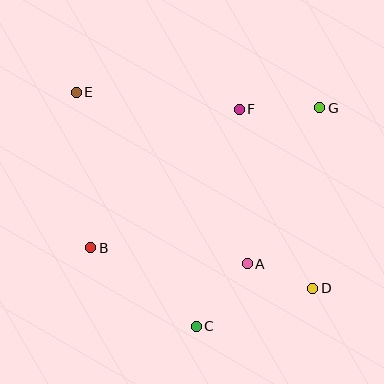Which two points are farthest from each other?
Points D and E are farthest from each other.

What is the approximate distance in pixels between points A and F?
The distance between A and F is approximately 155 pixels.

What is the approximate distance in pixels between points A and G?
The distance between A and G is approximately 172 pixels.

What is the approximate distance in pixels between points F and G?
The distance between F and G is approximately 81 pixels.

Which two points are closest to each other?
Points A and D are closest to each other.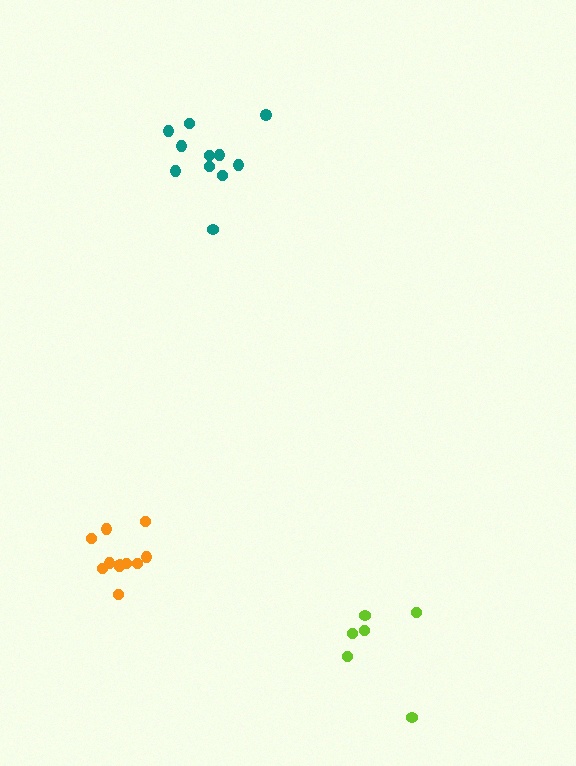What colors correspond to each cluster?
The clusters are colored: lime, orange, teal.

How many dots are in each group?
Group 1: 6 dots, Group 2: 11 dots, Group 3: 11 dots (28 total).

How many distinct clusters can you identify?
There are 3 distinct clusters.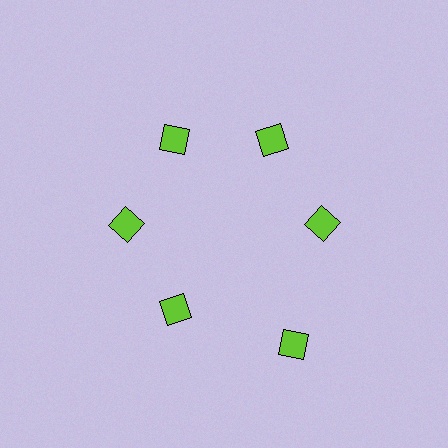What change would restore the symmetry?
The symmetry would be restored by moving it inward, back onto the ring so that all 6 diamonds sit at equal angles and equal distance from the center.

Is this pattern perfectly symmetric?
No. The 6 lime diamonds are arranged in a ring, but one element near the 5 o'clock position is pushed outward from the center, breaking the 6-fold rotational symmetry.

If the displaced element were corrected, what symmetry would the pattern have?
It would have 6-fold rotational symmetry — the pattern would map onto itself every 60 degrees.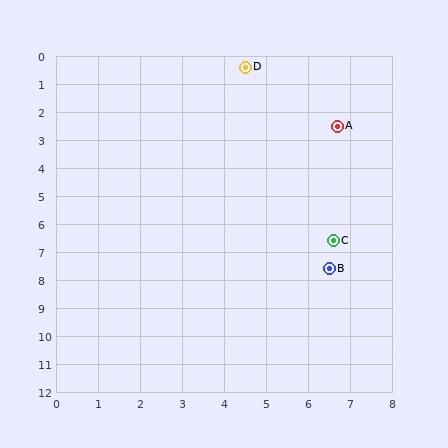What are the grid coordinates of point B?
Point B is at approximately (6.5, 7.6).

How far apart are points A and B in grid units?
Points A and B are about 5.1 grid units apart.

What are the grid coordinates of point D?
Point D is at approximately (4.5, 0.4).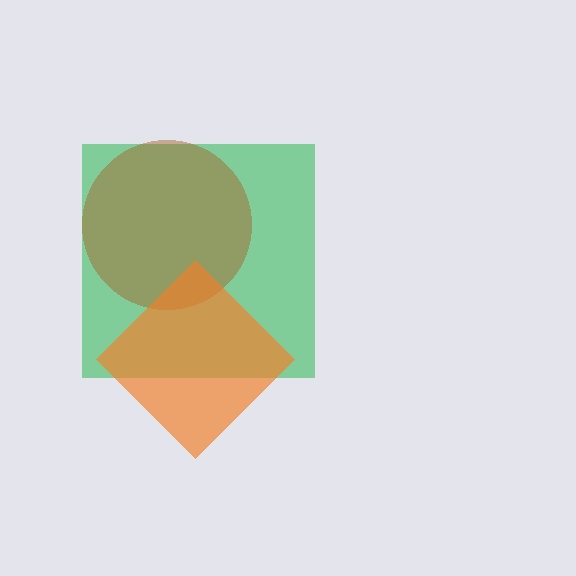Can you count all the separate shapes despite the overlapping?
Yes, there are 3 separate shapes.